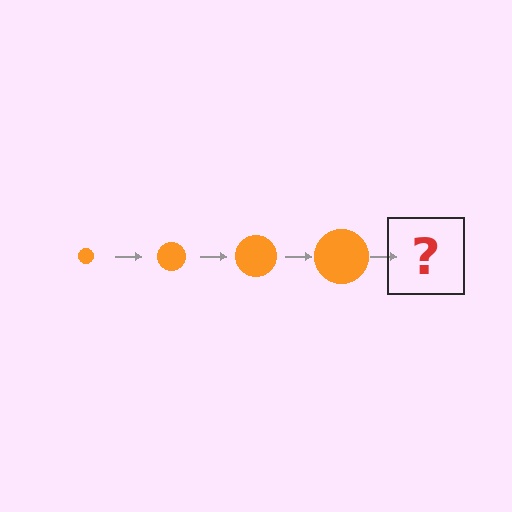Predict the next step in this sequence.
The next step is an orange circle, larger than the previous one.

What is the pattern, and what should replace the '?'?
The pattern is that the circle gets progressively larger each step. The '?' should be an orange circle, larger than the previous one.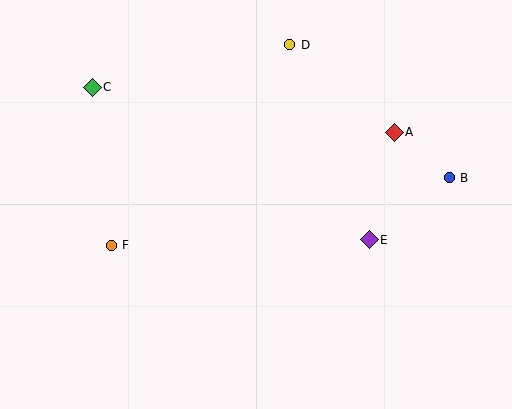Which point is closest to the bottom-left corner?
Point F is closest to the bottom-left corner.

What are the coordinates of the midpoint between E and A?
The midpoint between E and A is at (382, 186).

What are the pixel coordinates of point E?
Point E is at (369, 240).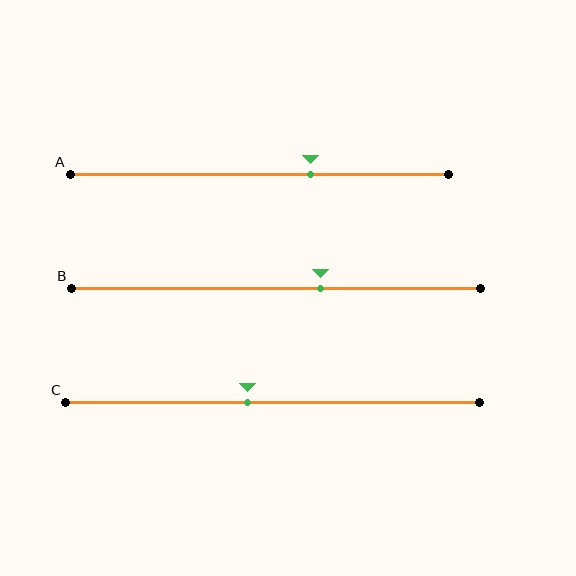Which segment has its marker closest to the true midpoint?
Segment C has its marker closest to the true midpoint.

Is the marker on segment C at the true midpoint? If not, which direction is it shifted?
No, the marker on segment C is shifted to the left by about 6% of the segment length.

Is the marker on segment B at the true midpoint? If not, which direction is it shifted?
No, the marker on segment B is shifted to the right by about 11% of the segment length.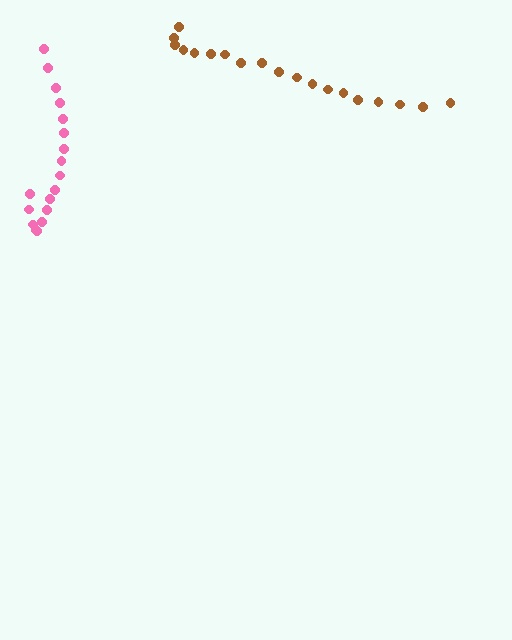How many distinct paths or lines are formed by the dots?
There are 2 distinct paths.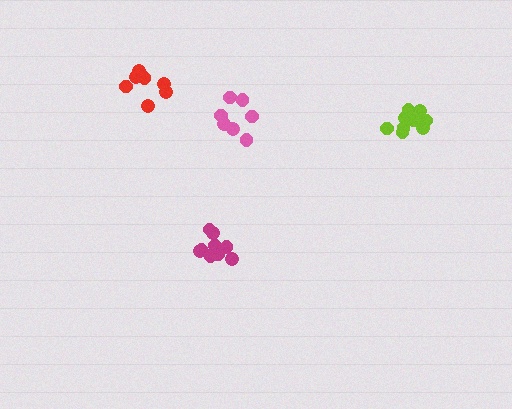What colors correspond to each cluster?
The clusters are colored: pink, red, lime, magenta.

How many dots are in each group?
Group 1: 7 dots, Group 2: 7 dots, Group 3: 11 dots, Group 4: 9 dots (34 total).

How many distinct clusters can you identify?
There are 4 distinct clusters.